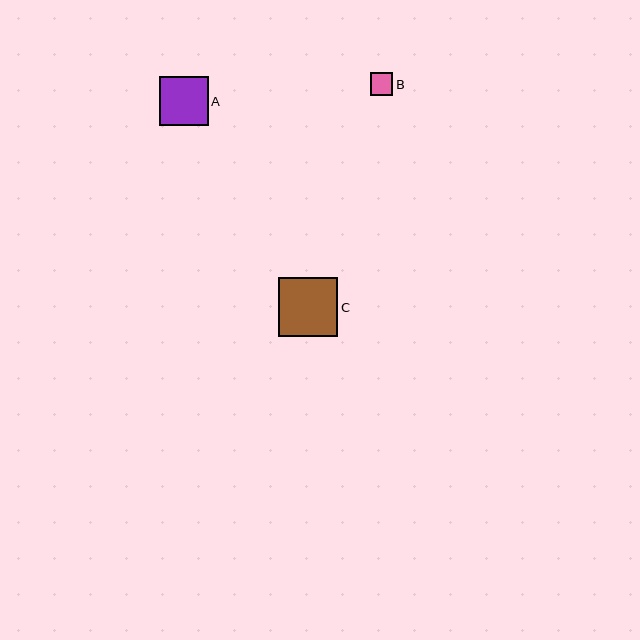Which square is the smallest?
Square B is the smallest with a size of approximately 23 pixels.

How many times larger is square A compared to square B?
Square A is approximately 2.2 times the size of square B.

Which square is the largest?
Square C is the largest with a size of approximately 59 pixels.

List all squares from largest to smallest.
From largest to smallest: C, A, B.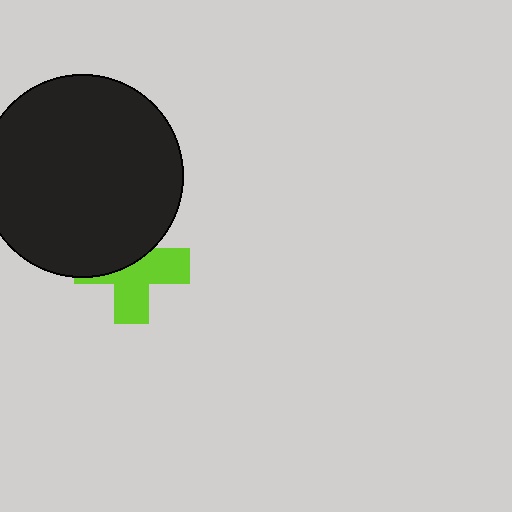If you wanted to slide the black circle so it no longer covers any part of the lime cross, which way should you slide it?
Slide it up — that is the most direct way to separate the two shapes.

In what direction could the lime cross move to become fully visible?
The lime cross could move down. That would shift it out from behind the black circle entirely.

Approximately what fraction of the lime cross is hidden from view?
Roughly 46% of the lime cross is hidden behind the black circle.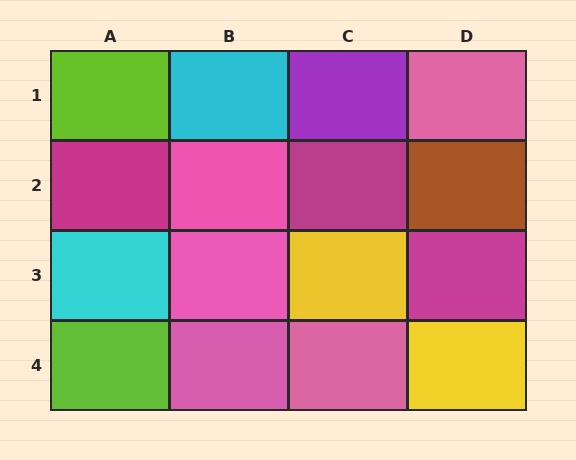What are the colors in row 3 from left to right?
Cyan, pink, yellow, magenta.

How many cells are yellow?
2 cells are yellow.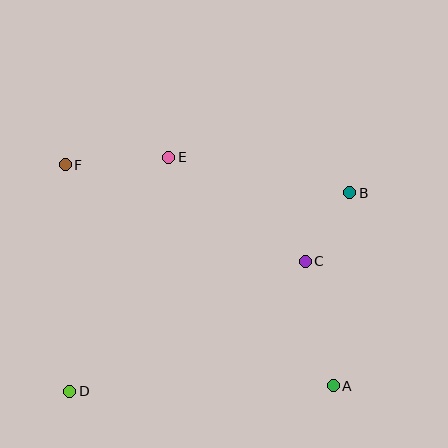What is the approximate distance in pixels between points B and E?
The distance between B and E is approximately 185 pixels.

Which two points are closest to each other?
Points B and C are closest to each other.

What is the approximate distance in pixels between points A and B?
The distance between A and B is approximately 194 pixels.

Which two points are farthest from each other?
Points A and F are farthest from each other.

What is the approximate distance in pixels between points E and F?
The distance between E and F is approximately 104 pixels.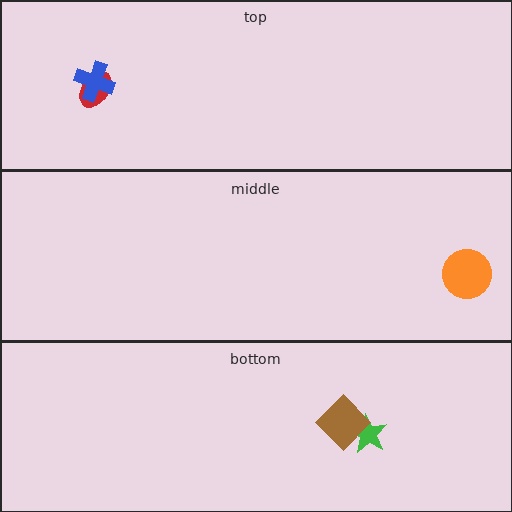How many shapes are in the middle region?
1.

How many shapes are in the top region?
2.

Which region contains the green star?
The bottom region.